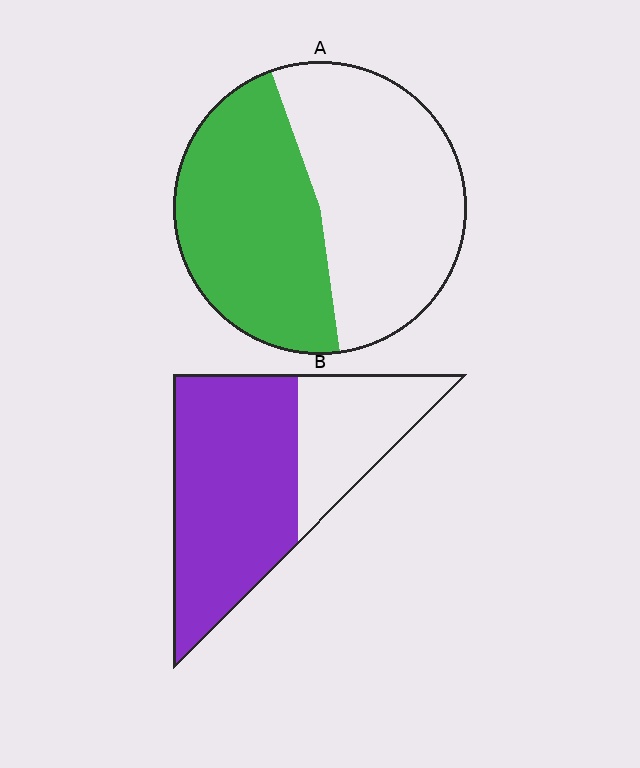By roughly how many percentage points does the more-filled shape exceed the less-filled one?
By roughly 20 percentage points (B over A).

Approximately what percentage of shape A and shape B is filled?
A is approximately 45% and B is approximately 65%.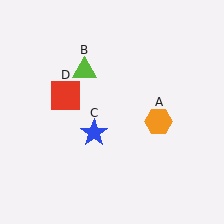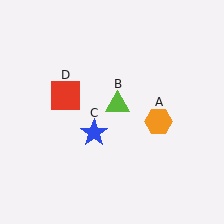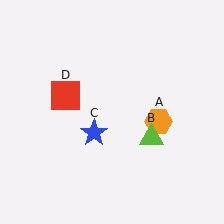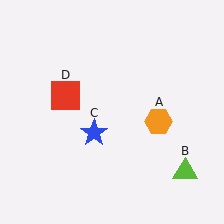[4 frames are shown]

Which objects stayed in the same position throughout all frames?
Orange hexagon (object A) and blue star (object C) and red square (object D) remained stationary.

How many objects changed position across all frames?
1 object changed position: lime triangle (object B).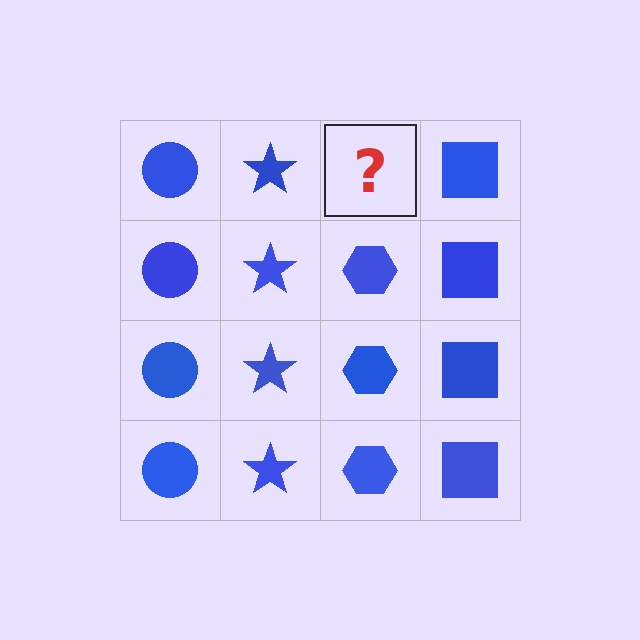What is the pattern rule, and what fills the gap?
The rule is that each column has a consistent shape. The gap should be filled with a blue hexagon.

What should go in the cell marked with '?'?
The missing cell should contain a blue hexagon.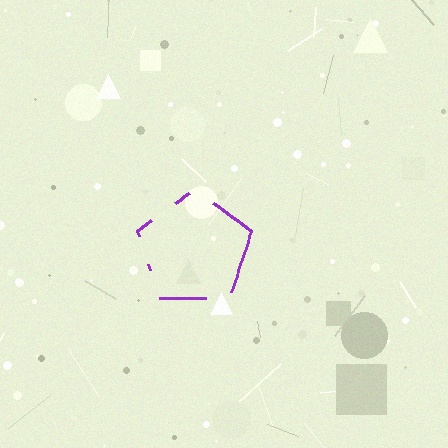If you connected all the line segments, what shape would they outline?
They would outline a pentagon.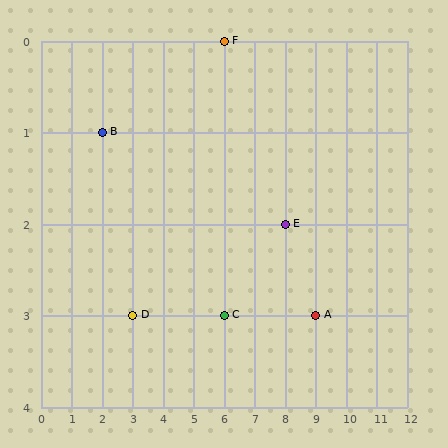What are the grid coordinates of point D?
Point D is at grid coordinates (3, 3).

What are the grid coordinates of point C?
Point C is at grid coordinates (6, 3).